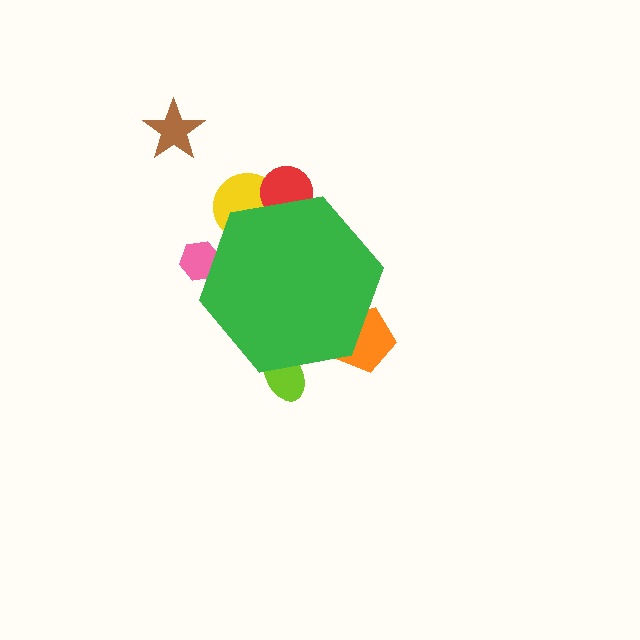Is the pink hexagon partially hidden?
Yes, the pink hexagon is partially hidden behind the green hexagon.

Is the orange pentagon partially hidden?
Yes, the orange pentagon is partially hidden behind the green hexagon.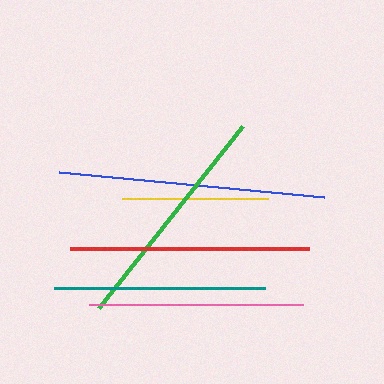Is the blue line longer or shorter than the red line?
The blue line is longer than the red line.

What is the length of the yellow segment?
The yellow segment is approximately 146 pixels long.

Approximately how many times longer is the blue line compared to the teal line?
The blue line is approximately 1.3 times the length of the teal line.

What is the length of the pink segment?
The pink segment is approximately 214 pixels long.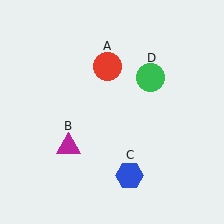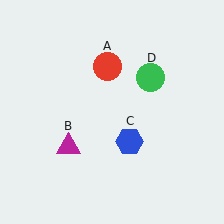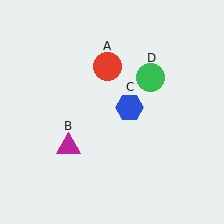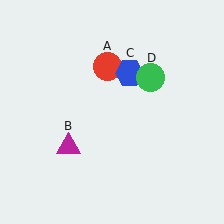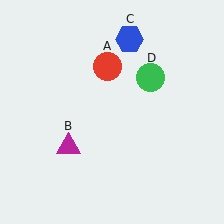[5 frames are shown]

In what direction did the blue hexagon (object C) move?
The blue hexagon (object C) moved up.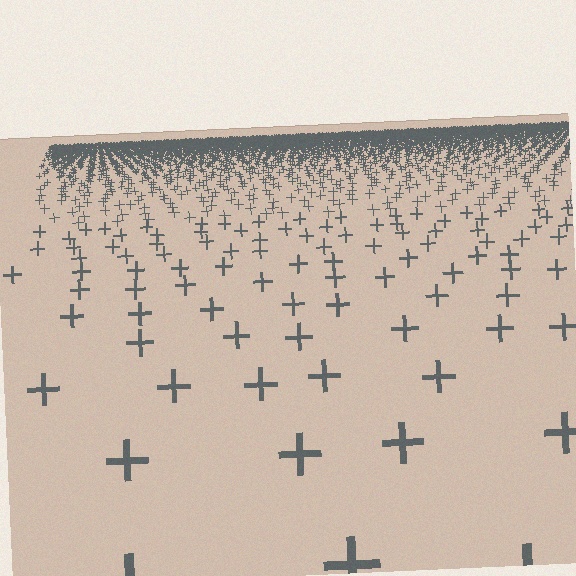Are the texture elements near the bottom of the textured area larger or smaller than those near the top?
Larger. Near the bottom, elements are closer to the viewer and appear at a bigger on-screen size.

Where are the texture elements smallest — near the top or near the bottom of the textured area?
Near the top.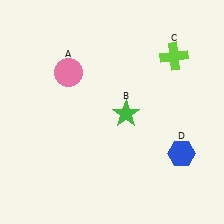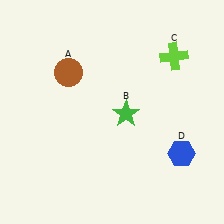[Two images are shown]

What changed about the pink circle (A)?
In Image 1, A is pink. In Image 2, it changed to brown.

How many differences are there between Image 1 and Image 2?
There is 1 difference between the two images.